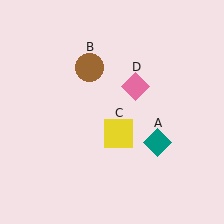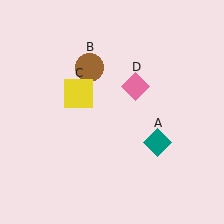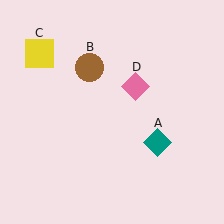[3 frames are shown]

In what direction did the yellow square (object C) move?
The yellow square (object C) moved up and to the left.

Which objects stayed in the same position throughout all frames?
Teal diamond (object A) and brown circle (object B) and pink diamond (object D) remained stationary.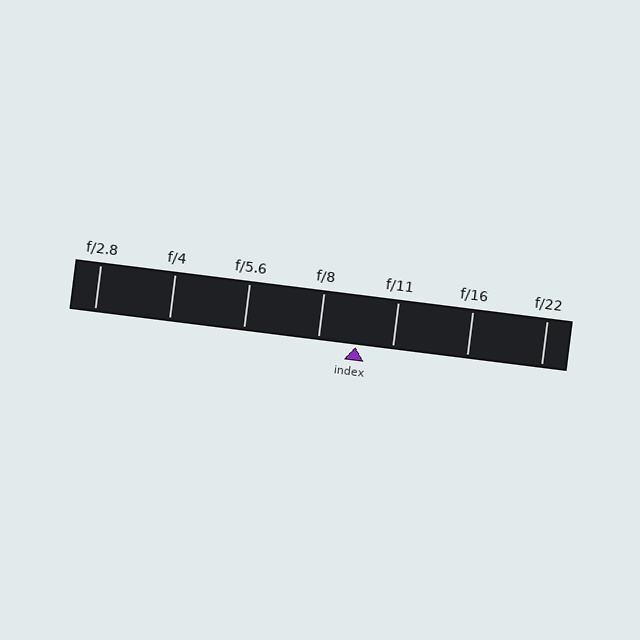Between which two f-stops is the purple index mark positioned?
The index mark is between f/8 and f/11.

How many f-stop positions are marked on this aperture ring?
There are 7 f-stop positions marked.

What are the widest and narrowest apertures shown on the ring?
The widest aperture shown is f/2.8 and the narrowest is f/22.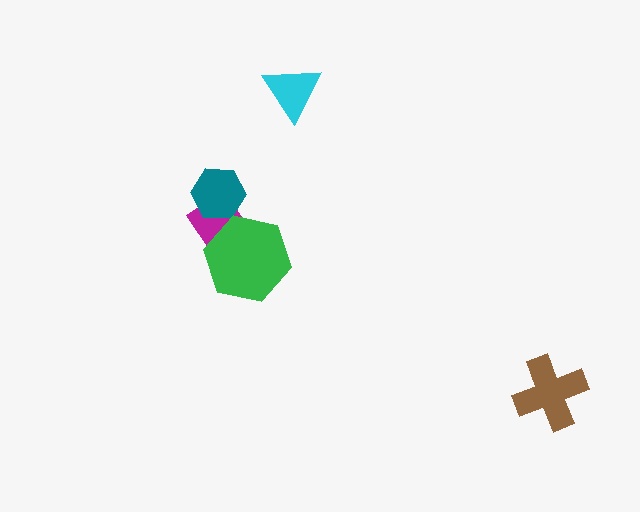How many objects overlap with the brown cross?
0 objects overlap with the brown cross.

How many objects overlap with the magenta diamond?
2 objects overlap with the magenta diamond.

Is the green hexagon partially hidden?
No, no other shape covers it.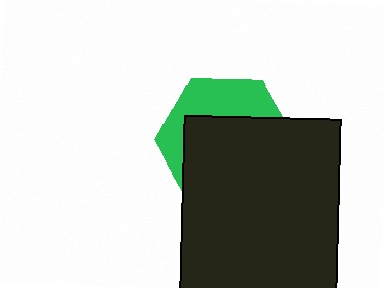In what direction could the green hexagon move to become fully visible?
The green hexagon could move up. That would shift it out from behind the black rectangle entirely.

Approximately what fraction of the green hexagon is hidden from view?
Roughly 64% of the green hexagon is hidden behind the black rectangle.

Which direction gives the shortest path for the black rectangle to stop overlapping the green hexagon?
Moving down gives the shortest separation.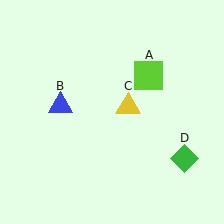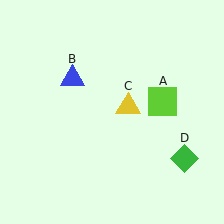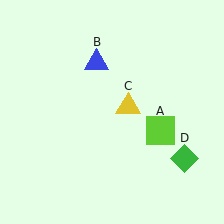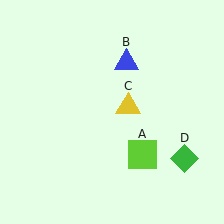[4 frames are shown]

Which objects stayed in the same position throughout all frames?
Yellow triangle (object C) and green diamond (object D) remained stationary.